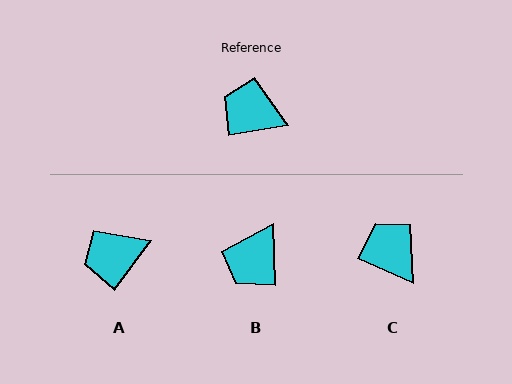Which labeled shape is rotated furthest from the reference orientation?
B, about 82 degrees away.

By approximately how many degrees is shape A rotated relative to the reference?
Approximately 44 degrees counter-clockwise.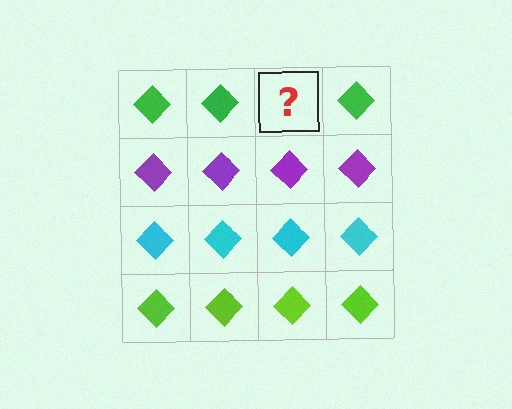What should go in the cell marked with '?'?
The missing cell should contain a green diamond.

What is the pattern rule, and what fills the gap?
The rule is that each row has a consistent color. The gap should be filled with a green diamond.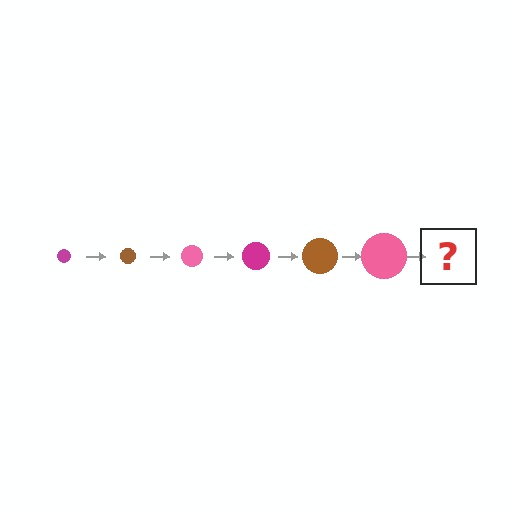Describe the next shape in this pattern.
It should be a magenta circle, larger than the previous one.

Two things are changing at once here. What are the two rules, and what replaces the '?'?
The two rules are that the circle grows larger each step and the color cycles through magenta, brown, and pink. The '?' should be a magenta circle, larger than the previous one.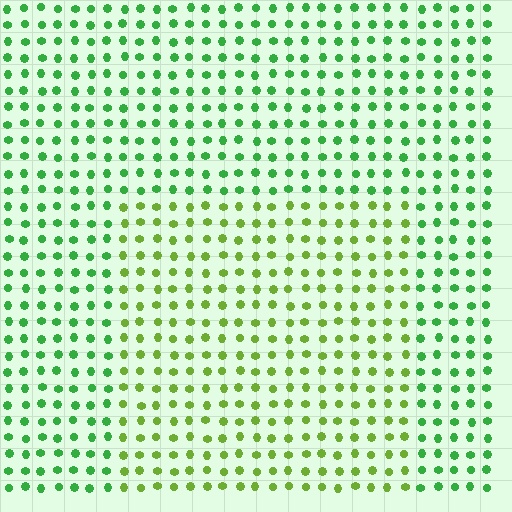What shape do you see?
I see a rectangle.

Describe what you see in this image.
The image is filled with small green elements in a uniform arrangement. A rectangle-shaped region is visible where the elements are tinted to a slightly different hue, forming a subtle color boundary.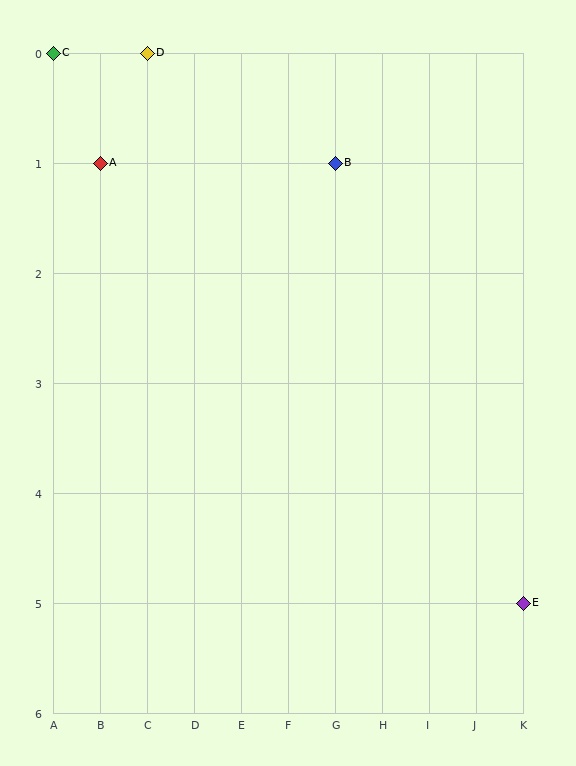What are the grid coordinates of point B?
Point B is at grid coordinates (G, 1).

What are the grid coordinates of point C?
Point C is at grid coordinates (A, 0).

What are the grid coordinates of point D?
Point D is at grid coordinates (C, 0).